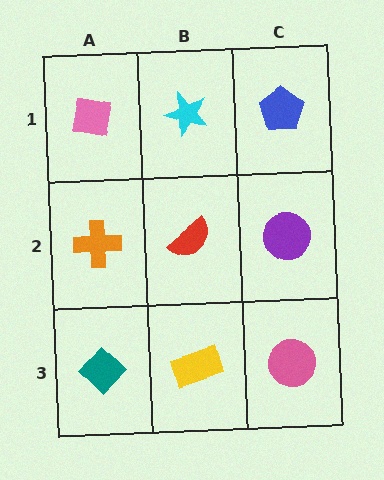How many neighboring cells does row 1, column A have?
2.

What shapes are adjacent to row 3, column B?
A red semicircle (row 2, column B), a teal diamond (row 3, column A), a pink circle (row 3, column C).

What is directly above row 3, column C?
A purple circle.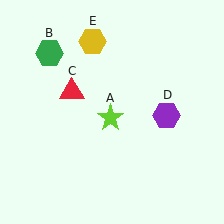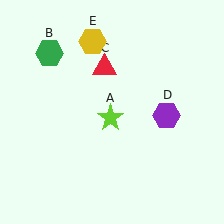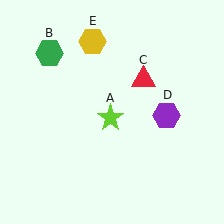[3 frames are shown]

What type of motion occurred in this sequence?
The red triangle (object C) rotated clockwise around the center of the scene.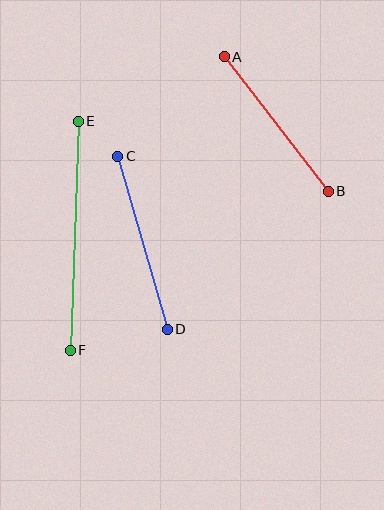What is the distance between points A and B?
The distance is approximately 170 pixels.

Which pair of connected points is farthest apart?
Points E and F are farthest apart.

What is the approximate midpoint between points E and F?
The midpoint is at approximately (74, 236) pixels.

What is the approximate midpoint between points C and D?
The midpoint is at approximately (143, 243) pixels.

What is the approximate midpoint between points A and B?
The midpoint is at approximately (276, 124) pixels.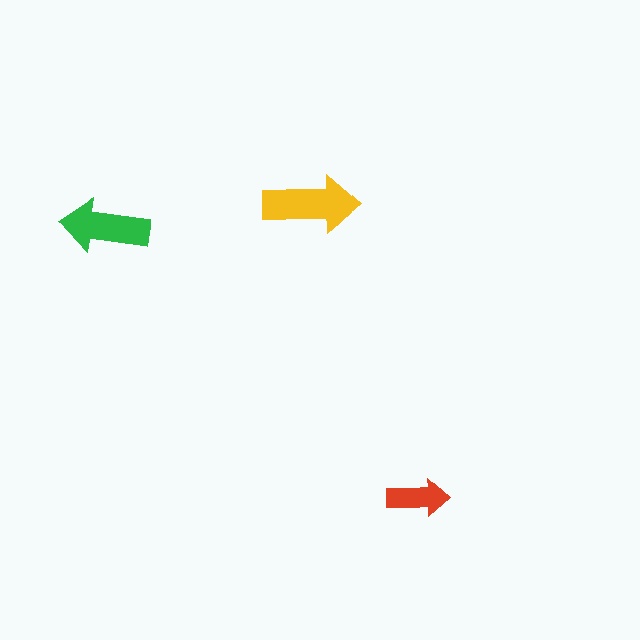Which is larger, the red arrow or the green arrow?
The green one.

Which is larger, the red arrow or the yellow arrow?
The yellow one.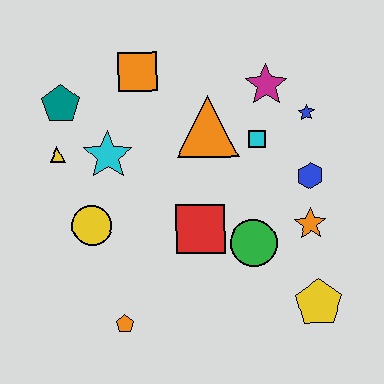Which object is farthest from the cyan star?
The yellow pentagon is farthest from the cyan star.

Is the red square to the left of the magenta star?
Yes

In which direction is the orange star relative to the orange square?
The orange star is to the right of the orange square.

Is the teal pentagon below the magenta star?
Yes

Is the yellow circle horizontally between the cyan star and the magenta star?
No